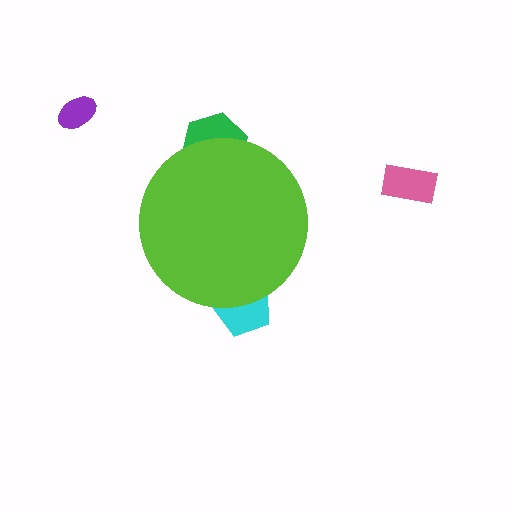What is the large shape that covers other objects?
A lime circle.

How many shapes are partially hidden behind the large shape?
2 shapes are partially hidden.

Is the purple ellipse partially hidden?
No, the purple ellipse is fully visible.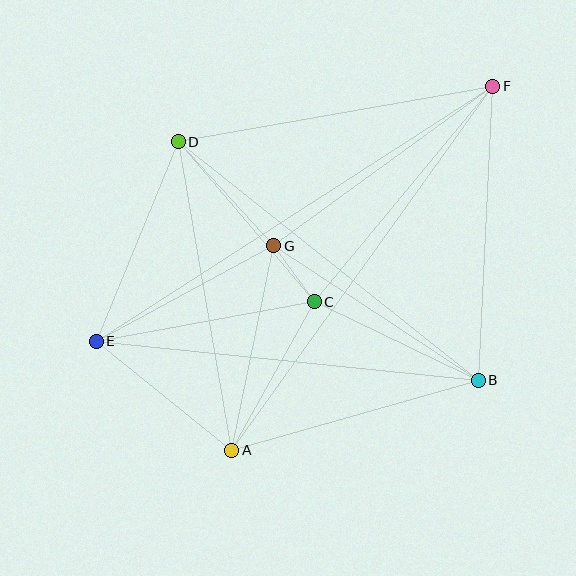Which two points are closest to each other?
Points C and G are closest to each other.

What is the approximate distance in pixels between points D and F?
The distance between D and F is approximately 320 pixels.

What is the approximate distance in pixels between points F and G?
The distance between F and G is approximately 271 pixels.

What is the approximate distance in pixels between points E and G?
The distance between E and G is approximately 201 pixels.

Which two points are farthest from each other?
Points E and F are farthest from each other.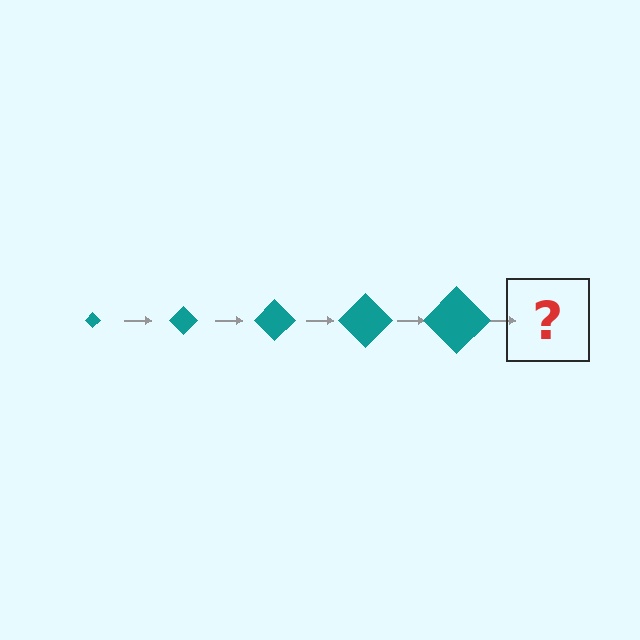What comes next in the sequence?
The next element should be a teal diamond, larger than the previous one.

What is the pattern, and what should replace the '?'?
The pattern is that the diamond gets progressively larger each step. The '?' should be a teal diamond, larger than the previous one.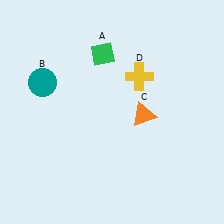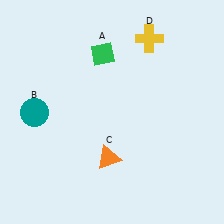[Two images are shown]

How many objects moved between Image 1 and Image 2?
3 objects moved between the two images.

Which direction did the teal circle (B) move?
The teal circle (B) moved down.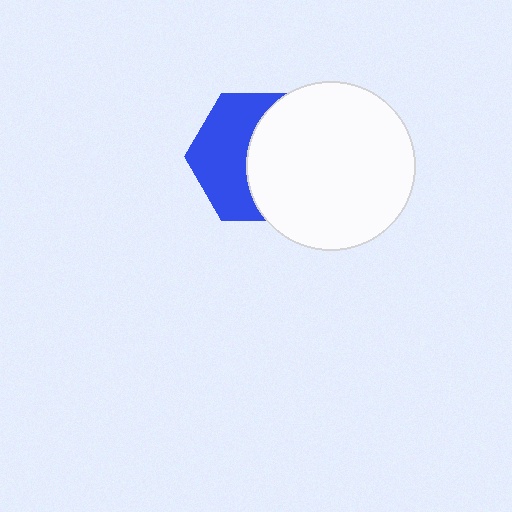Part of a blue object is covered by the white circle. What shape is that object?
It is a hexagon.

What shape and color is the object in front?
The object in front is a white circle.